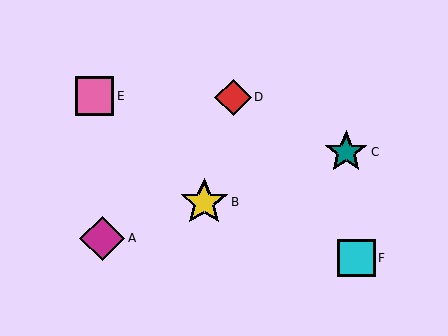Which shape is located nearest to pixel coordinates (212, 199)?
The yellow star (labeled B) at (204, 202) is nearest to that location.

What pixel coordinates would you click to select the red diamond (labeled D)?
Click at (233, 97) to select the red diamond D.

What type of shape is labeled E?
Shape E is a pink square.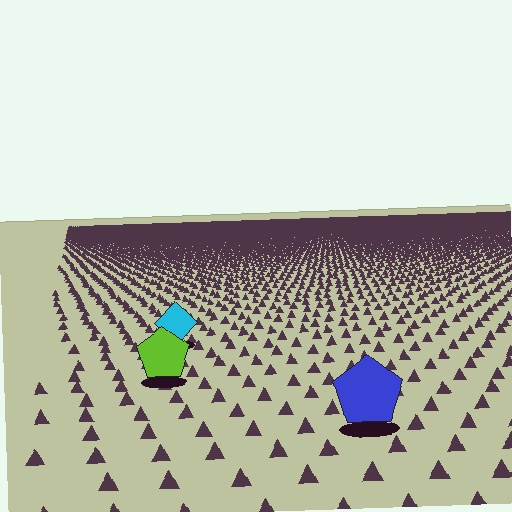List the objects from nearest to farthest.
From nearest to farthest: the blue pentagon, the lime pentagon, the cyan diamond.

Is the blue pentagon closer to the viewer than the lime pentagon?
Yes. The blue pentagon is closer — you can tell from the texture gradient: the ground texture is coarser near it.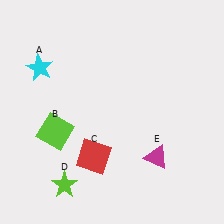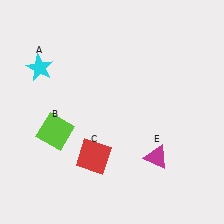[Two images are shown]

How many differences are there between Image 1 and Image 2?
There is 1 difference between the two images.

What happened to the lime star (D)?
The lime star (D) was removed in Image 2. It was in the bottom-left area of Image 1.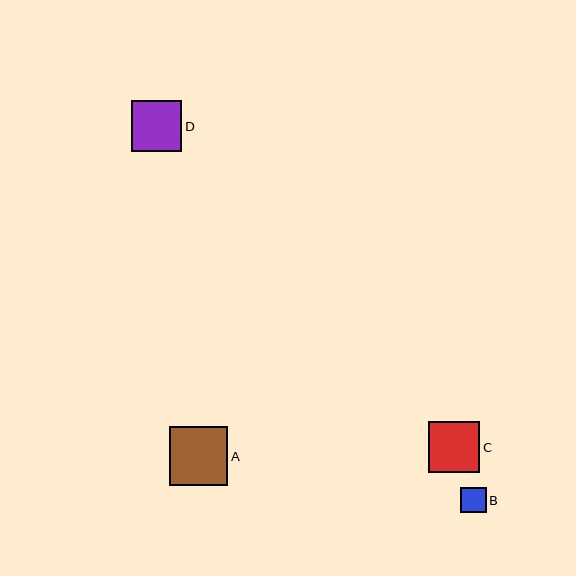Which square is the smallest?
Square B is the smallest with a size of approximately 25 pixels.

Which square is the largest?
Square A is the largest with a size of approximately 59 pixels.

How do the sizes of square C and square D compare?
Square C and square D are approximately the same size.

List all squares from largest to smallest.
From largest to smallest: A, C, D, B.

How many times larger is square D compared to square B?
Square D is approximately 2.0 times the size of square B.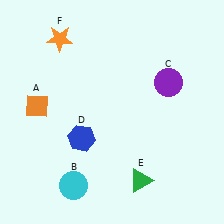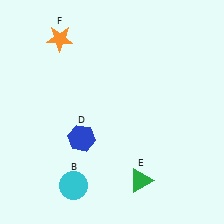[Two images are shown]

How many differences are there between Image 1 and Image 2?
There are 2 differences between the two images.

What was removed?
The purple circle (C), the orange diamond (A) were removed in Image 2.